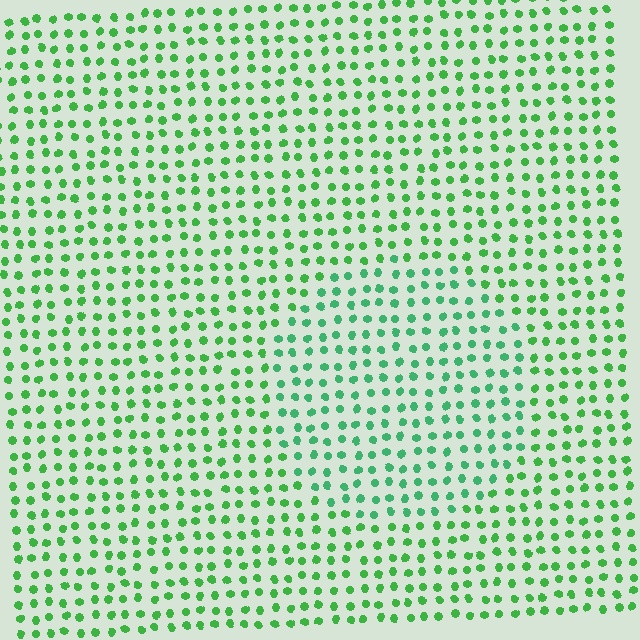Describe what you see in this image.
The image is filled with small green elements in a uniform arrangement. A circle-shaped region is visible where the elements are tinted to a slightly different hue, forming a subtle color boundary.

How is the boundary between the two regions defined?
The boundary is defined purely by a slight shift in hue (about 22 degrees). Spacing, size, and orientation are identical on both sides.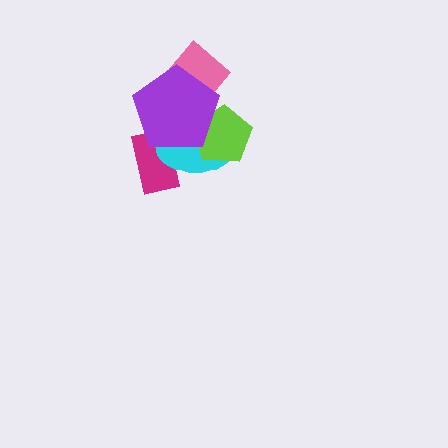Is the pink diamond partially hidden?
Yes, it is partially covered by another shape.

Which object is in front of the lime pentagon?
The purple pentagon is in front of the lime pentagon.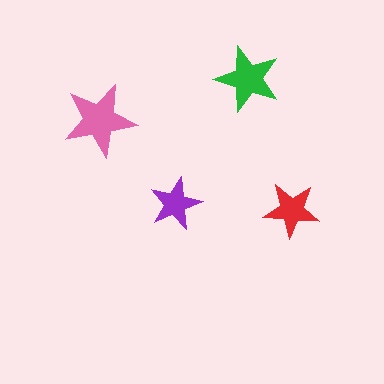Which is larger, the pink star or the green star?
The pink one.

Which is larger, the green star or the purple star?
The green one.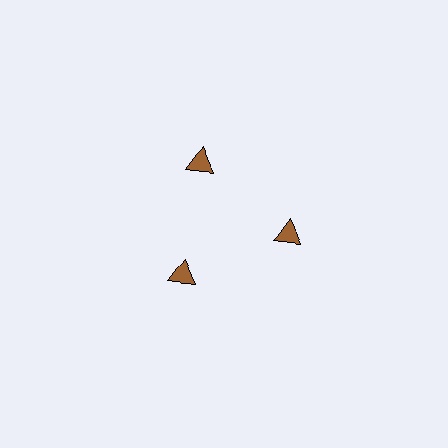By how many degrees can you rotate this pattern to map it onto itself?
The pattern maps onto itself every 120 degrees of rotation.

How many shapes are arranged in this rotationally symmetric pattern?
There are 3 shapes, arranged in 3 groups of 1.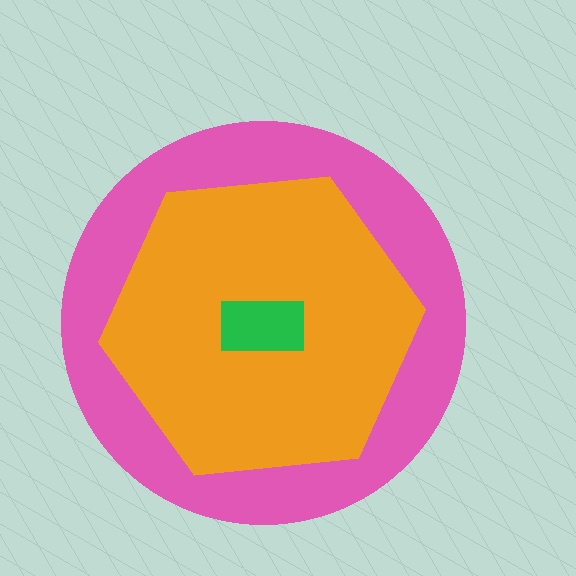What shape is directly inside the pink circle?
The orange hexagon.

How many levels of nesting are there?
3.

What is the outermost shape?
The pink circle.